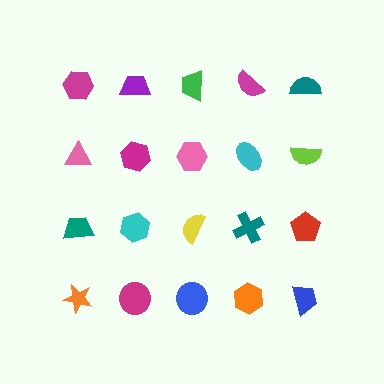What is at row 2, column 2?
A magenta hexagon.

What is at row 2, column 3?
A pink hexagon.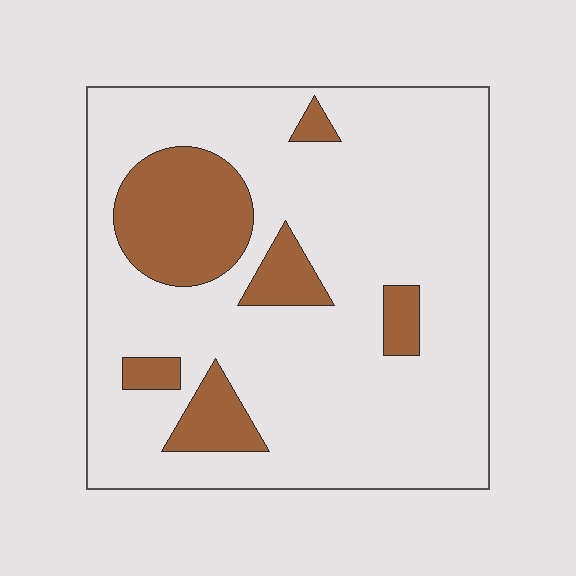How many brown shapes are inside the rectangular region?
6.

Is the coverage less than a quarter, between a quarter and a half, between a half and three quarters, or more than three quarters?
Less than a quarter.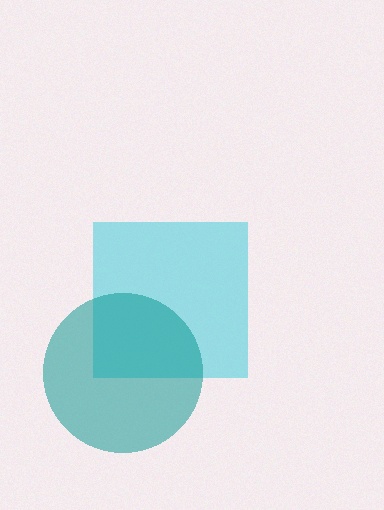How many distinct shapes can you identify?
There are 2 distinct shapes: a cyan square, a teal circle.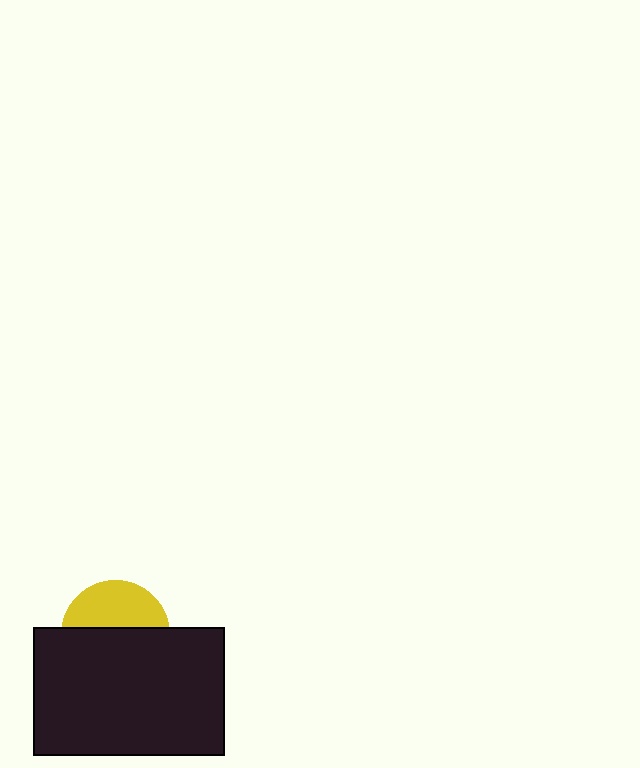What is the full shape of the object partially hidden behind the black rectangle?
The partially hidden object is a yellow circle.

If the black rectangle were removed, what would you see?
You would see the complete yellow circle.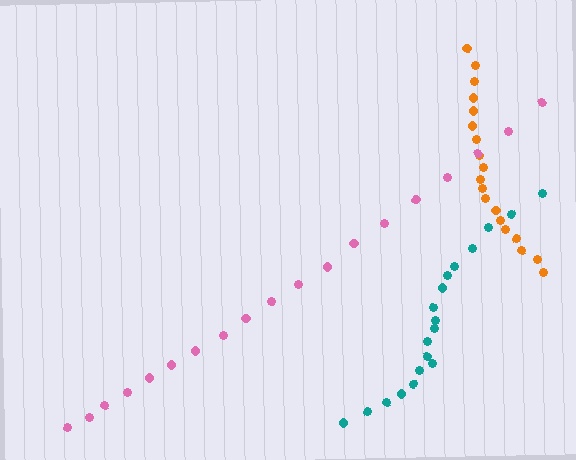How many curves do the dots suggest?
There are 3 distinct paths.